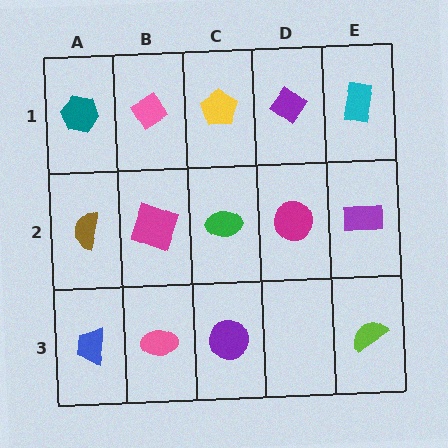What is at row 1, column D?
A purple diamond.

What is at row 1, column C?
A yellow pentagon.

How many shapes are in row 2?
5 shapes.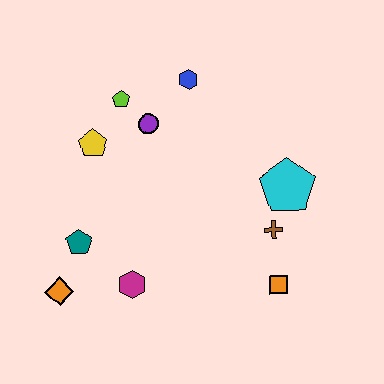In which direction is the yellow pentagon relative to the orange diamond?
The yellow pentagon is above the orange diamond.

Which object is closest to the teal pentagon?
The orange diamond is closest to the teal pentagon.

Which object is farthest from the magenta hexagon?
The blue hexagon is farthest from the magenta hexagon.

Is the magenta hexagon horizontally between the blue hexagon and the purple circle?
No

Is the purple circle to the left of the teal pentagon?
No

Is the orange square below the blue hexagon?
Yes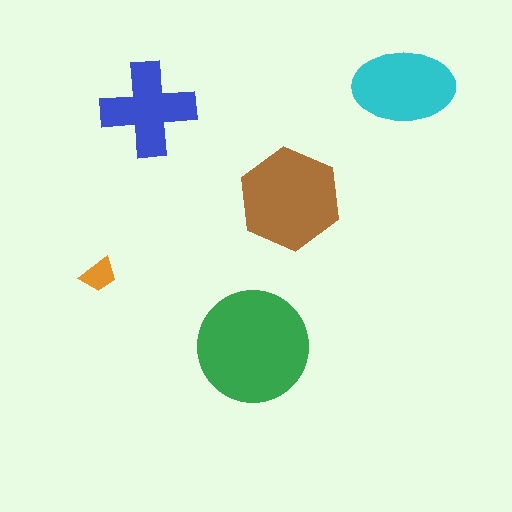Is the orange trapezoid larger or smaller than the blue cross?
Smaller.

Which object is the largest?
The green circle.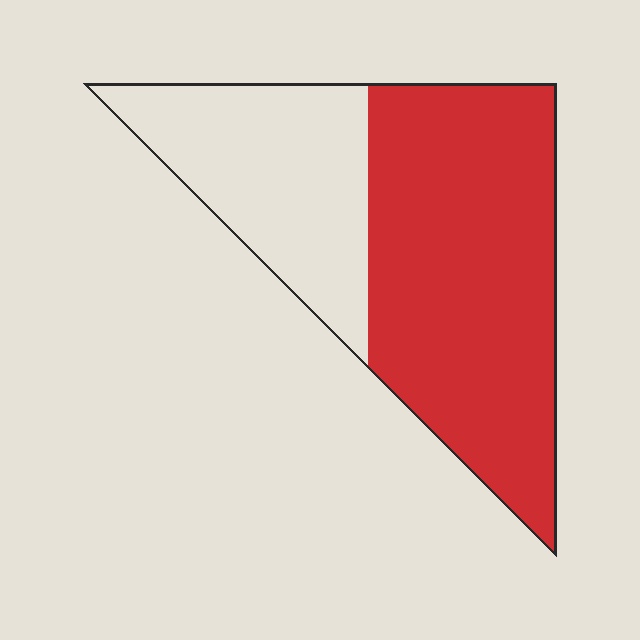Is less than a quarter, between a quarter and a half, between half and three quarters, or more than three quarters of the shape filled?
Between half and three quarters.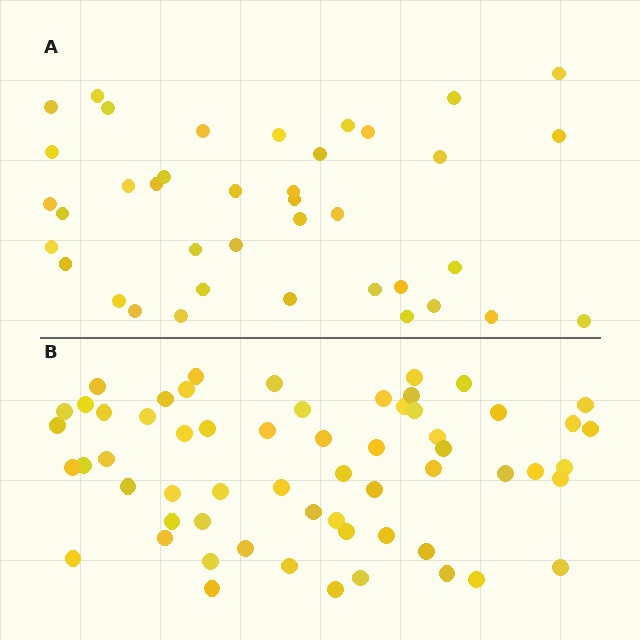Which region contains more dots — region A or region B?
Region B (the bottom region) has more dots.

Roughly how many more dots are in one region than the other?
Region B has approximately 20 more dots than region A.